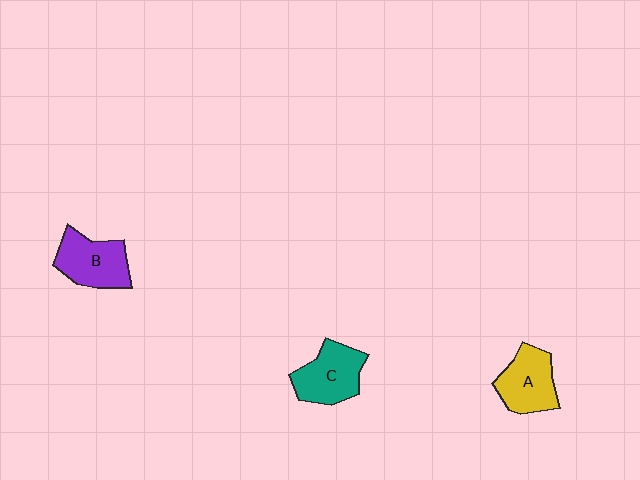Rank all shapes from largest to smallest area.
From largest to smallest: B (purple), C (teal), A (yellow).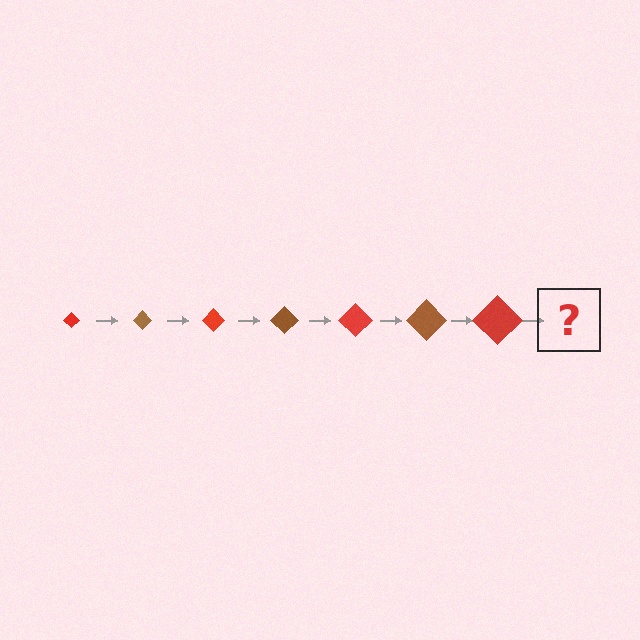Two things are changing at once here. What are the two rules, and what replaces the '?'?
The two rules are that the diamond grows larger each step and the color cycles through red and brown. The '?' should be a brown diamond, larger than the previous one.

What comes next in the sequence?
The next element should be a brown diamond, larger than the previous one.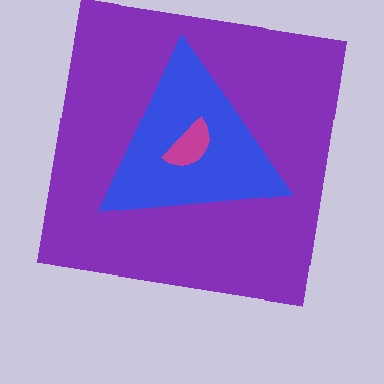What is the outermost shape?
The purple square.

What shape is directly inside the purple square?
The blue triangle.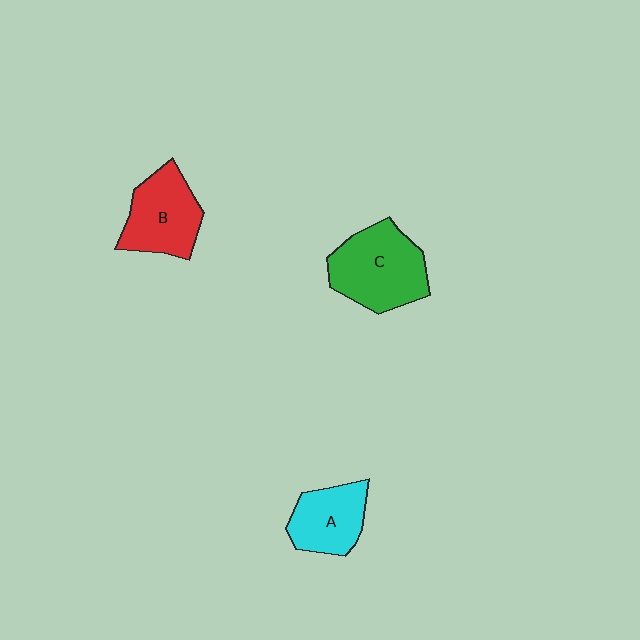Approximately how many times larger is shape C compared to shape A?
Approximately 1.5 times.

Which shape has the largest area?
Shape C (green).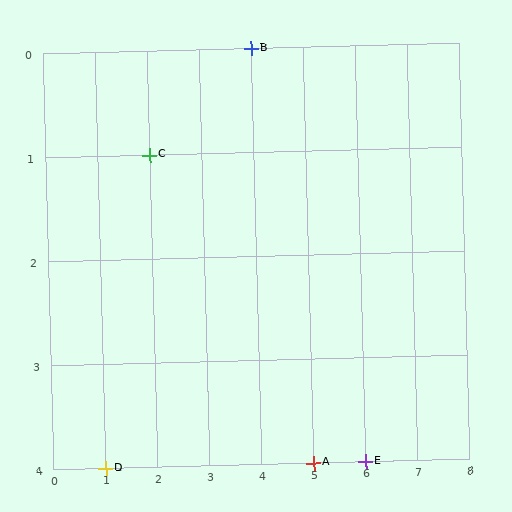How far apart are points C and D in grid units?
Points C and D are 1 column and 3 rows apart (about 3.2 grid units diagonally).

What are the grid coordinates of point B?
Point B is at grid coordinates (4, 0).